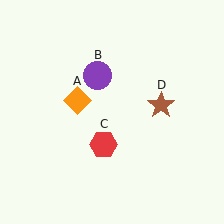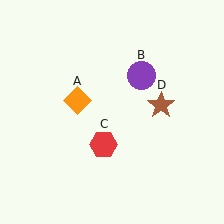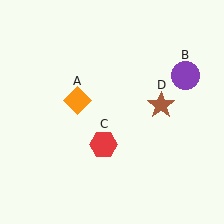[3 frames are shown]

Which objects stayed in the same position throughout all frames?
Orange diamond (object A) and red hexagon (object C) and brown star (object D) remained stationary.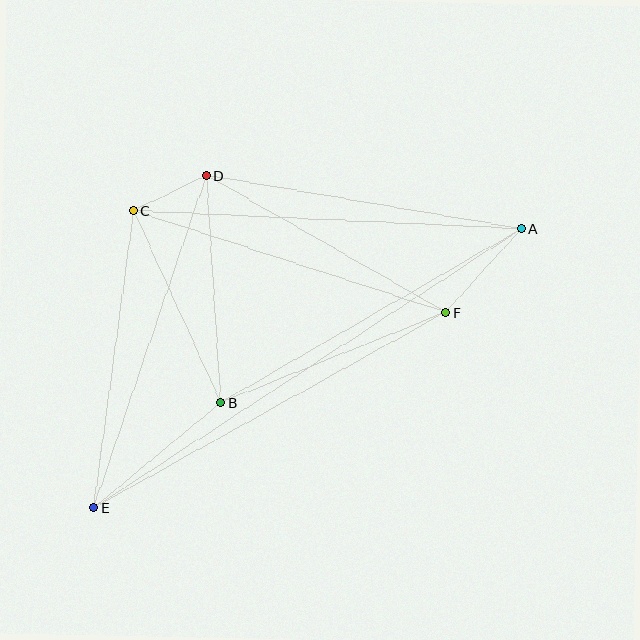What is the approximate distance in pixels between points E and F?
The distance between E and F is approximately 403 pixels.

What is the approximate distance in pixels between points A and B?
The distance between A and B is approximately 347 pixels.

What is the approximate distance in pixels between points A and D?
The distance between A and D is approximately 320 pixels.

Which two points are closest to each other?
Points C and D are closest to each other.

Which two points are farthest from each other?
Points A and E are farthest from each other.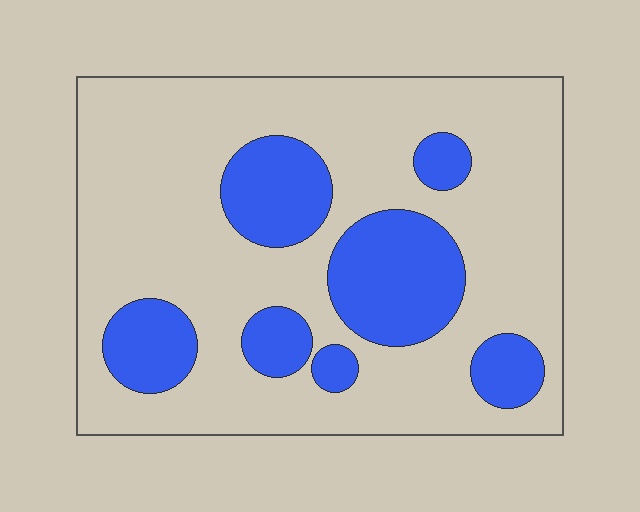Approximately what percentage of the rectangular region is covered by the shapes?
Approximately 25%.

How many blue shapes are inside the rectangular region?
7.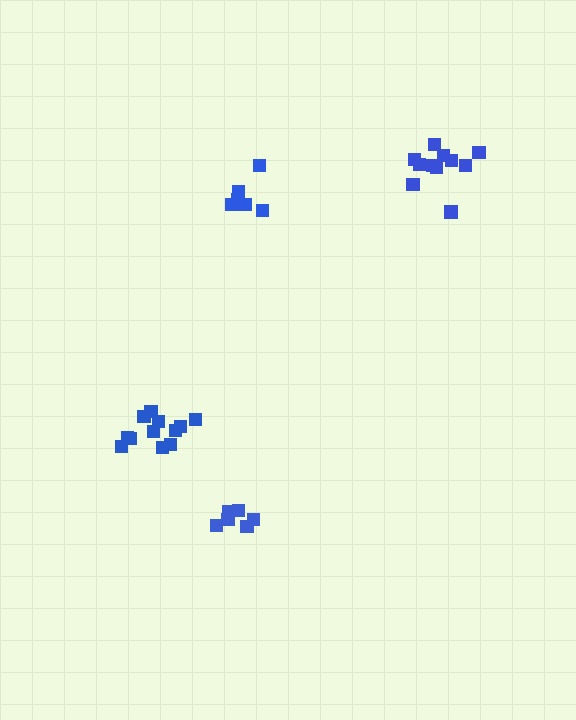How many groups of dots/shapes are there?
There are 4 groups.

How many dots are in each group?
Group 1: 6 dots, Group 2: 12 dots, Group 3: 11 dots, Group 4: 6 dots (35 total).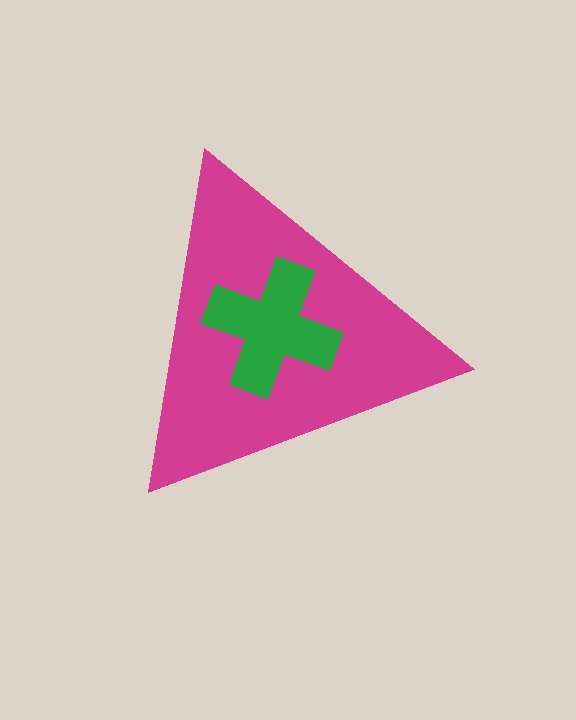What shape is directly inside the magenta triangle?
The green cross.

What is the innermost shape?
The green cross.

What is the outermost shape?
The magenta triangle.